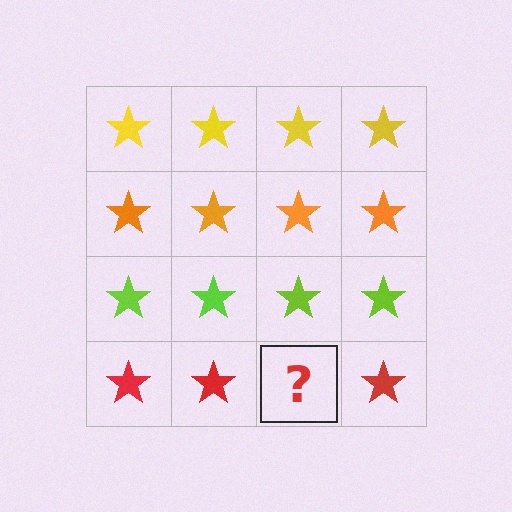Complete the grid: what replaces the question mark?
The question mark should be replaced with a red star.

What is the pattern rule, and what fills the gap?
The rule is that each row has a consistent color. The gap should be filled with a red star.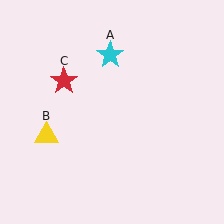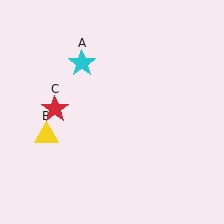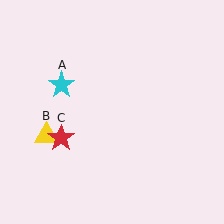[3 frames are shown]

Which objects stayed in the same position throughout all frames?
Yellow triangle (object B) remained stationary.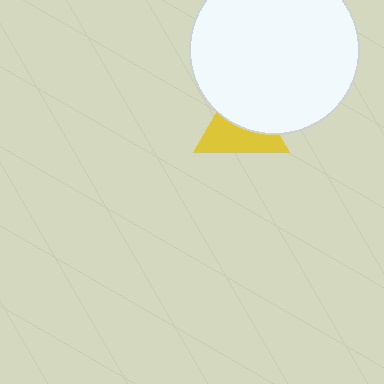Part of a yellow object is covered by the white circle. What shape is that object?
It is a triangle.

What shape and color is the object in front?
The object in front is a white circle.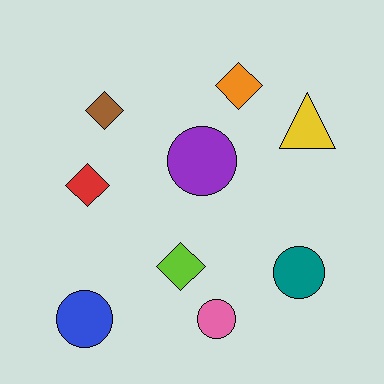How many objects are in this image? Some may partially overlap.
There are 9 objects.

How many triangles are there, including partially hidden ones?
There is 1 triangle.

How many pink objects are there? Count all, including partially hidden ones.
There is 1 pink object.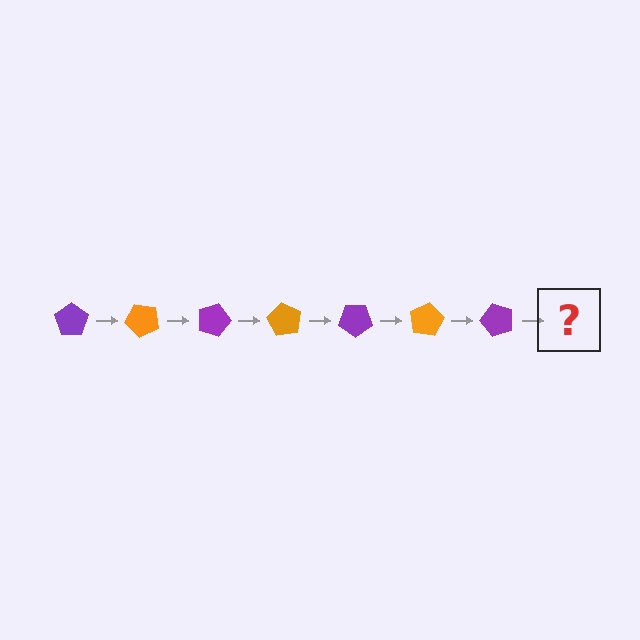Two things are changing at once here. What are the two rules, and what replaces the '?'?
The two rules are that it rotates 45 degrees each step and the color cycles through purple and orange. The '?' should be an orange pentagon, rotated 315 degrees from the start.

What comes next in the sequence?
The next element should be an orange pentagon, rotated 315 degrees from the start.